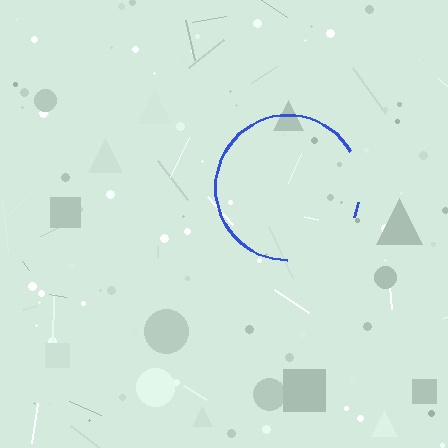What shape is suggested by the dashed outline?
The dashed outline suggests a circle.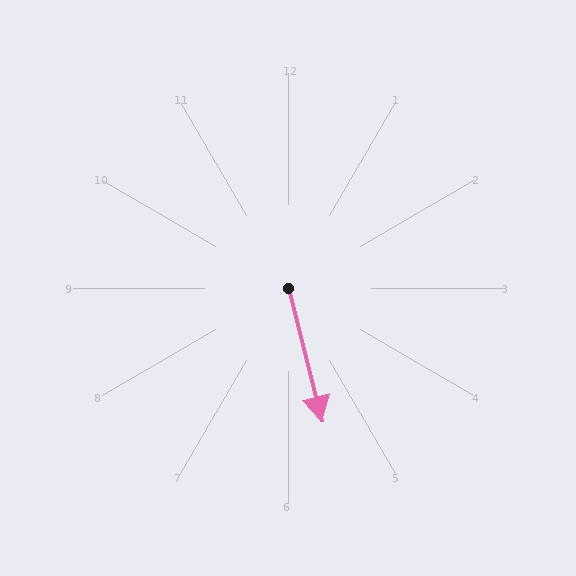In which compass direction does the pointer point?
South.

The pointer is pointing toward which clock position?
Roughly 6 o'clock.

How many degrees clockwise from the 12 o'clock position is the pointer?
Approximately 166 degrees.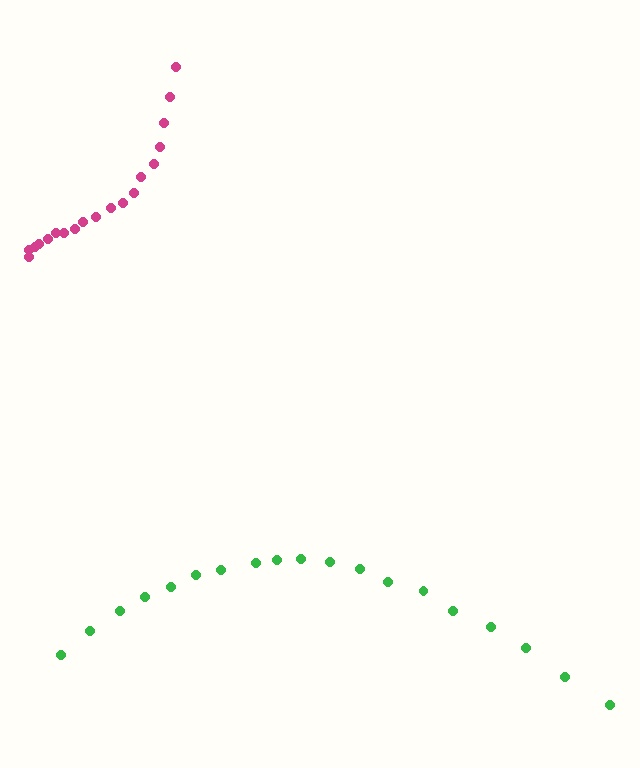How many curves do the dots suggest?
There are 2 distinct paths.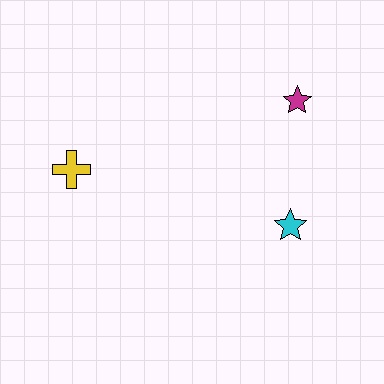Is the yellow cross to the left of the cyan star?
Yes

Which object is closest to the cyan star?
The magenta star is closest to the cyan star.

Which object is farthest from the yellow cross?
The magenta star is farthest from the yellow cross.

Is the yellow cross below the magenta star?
Yes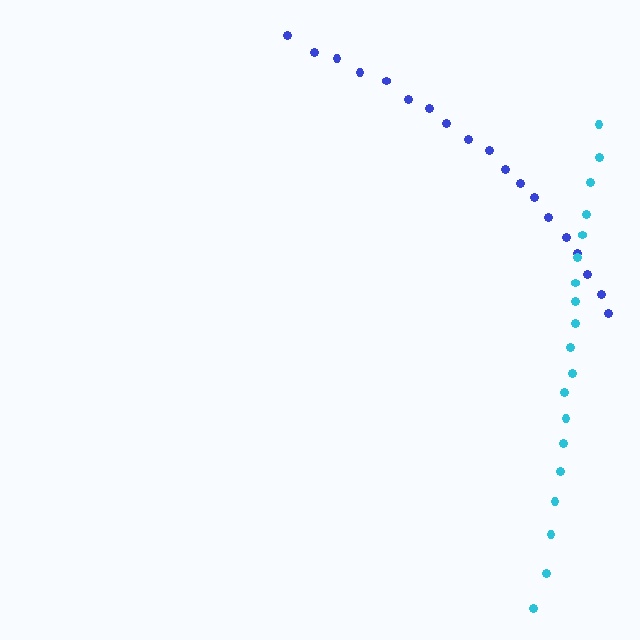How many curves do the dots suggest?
There are 2 distinct paths.